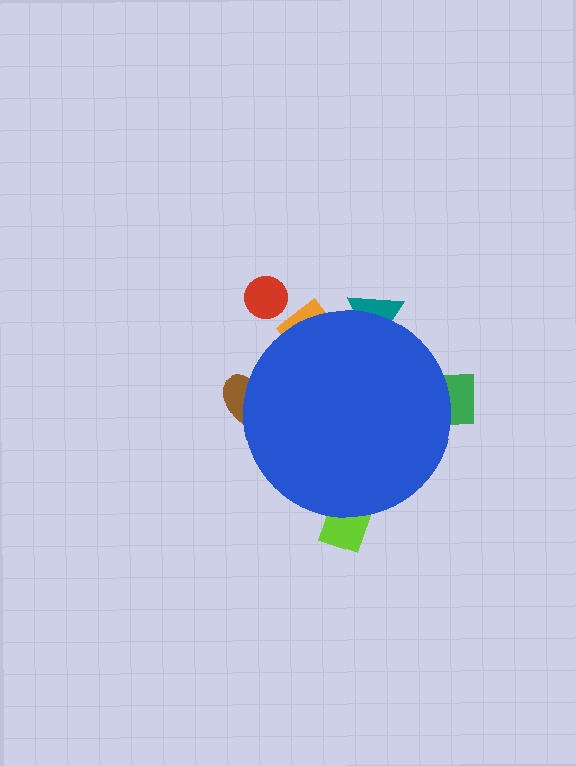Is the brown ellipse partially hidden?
Yes, the brown ellipse is partially hidden behind the blue circle.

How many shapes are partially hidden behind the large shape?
5 shapes are partially hidden.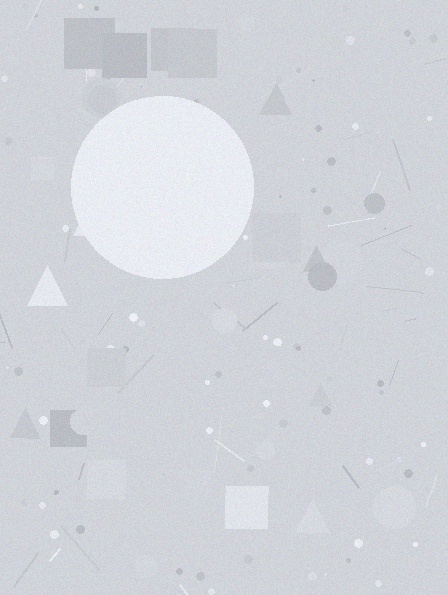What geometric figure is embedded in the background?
A circle is embedded in the background.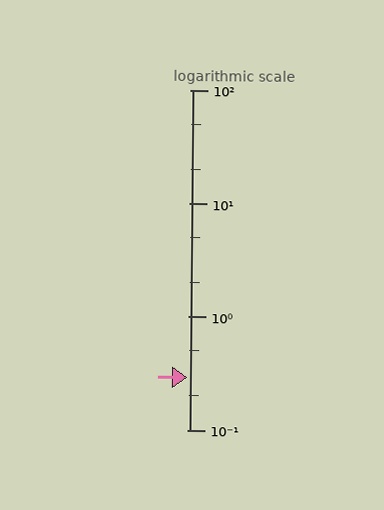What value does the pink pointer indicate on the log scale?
The pointer indicates approximately 0.29.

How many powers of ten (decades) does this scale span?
The scale spans 3 decades, from 0.1 to 100.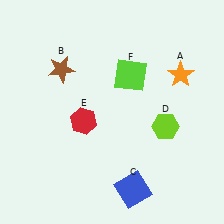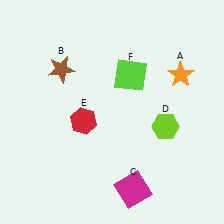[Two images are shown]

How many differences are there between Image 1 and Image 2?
There is 1 difference between the two images.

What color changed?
The square (C) changed from blue in Image 1 to magenta in Image 2.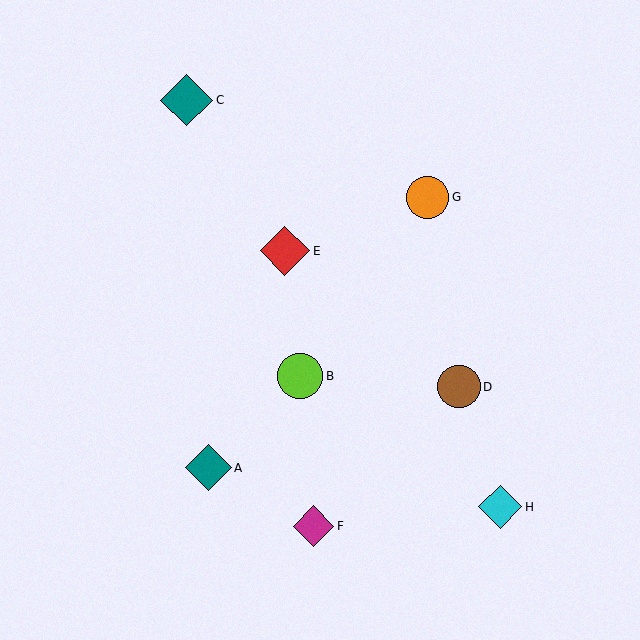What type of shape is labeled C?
Shape C is a teal diamond.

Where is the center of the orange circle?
The center of the orange circle is at (428, 197).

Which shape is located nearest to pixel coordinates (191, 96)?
The teal diamond (labeled C) at (187, 100) is nearest to that location.